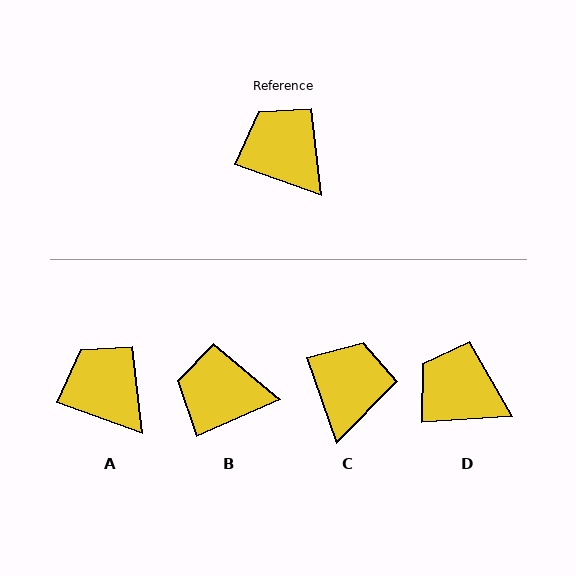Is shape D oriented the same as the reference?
No, it is off by about 23 degrees.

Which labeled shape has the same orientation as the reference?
A.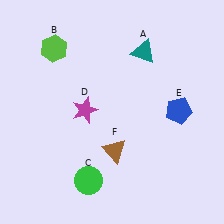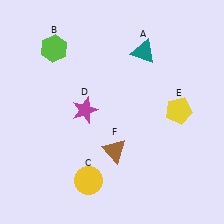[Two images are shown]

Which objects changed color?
C changed from green to yellow. E changed from blue to yellow.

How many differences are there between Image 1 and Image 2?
There are 2 differences between the two images.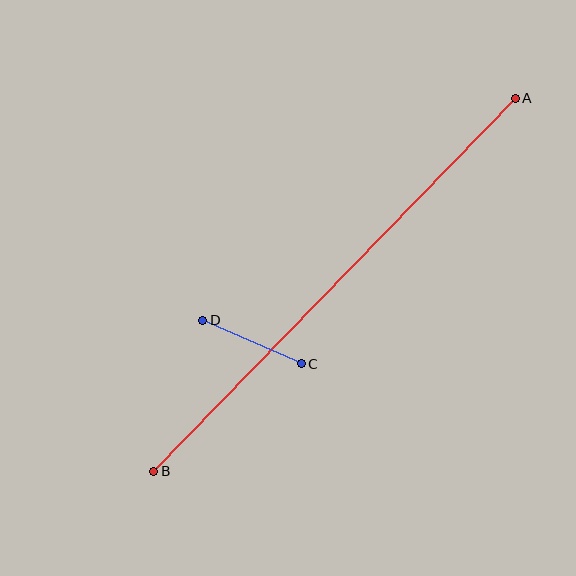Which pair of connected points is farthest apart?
Points A and B are farthest apart.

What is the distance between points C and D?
The distance is approximately 108 pixels.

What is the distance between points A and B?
The distance is approximately 519 pixels.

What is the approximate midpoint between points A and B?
The midpoint is at approximately (335, 285) pixels.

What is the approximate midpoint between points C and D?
The midpoint is at approximately (252, 342) pixels.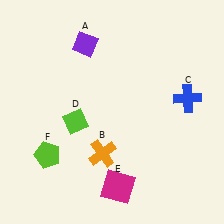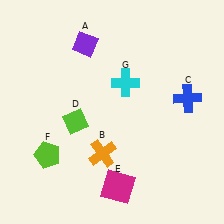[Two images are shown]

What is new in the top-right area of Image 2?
A cyan cross (G) was added in the top-right area of Image 2.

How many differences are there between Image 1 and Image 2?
There is 1 difference between the two images.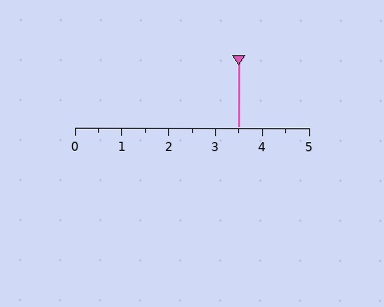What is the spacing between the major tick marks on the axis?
The major ticks are spaced 1 apart.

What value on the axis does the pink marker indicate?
The marker indicates approximately 3.5.